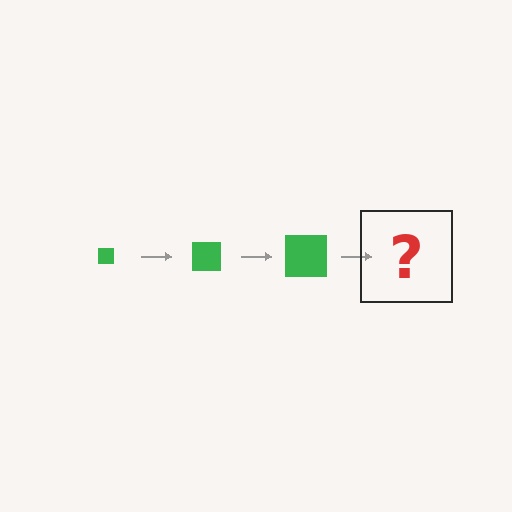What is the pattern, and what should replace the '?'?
The pattern is that the square gets progressively larger each step. The '?' should be a green square, larger than the previous one.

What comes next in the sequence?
The next element should be a green square, larger than the previous one.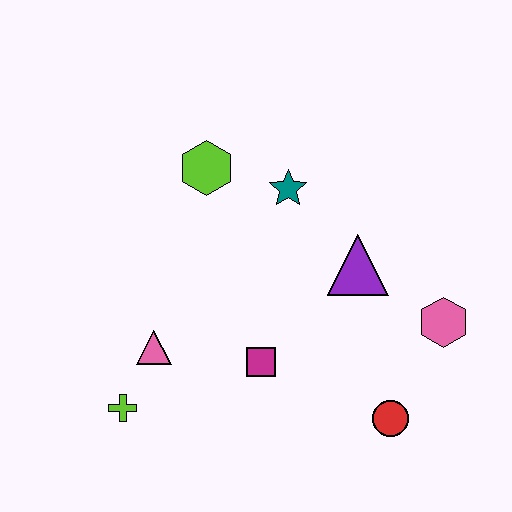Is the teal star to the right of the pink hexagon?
No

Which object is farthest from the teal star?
The lime cross is farthest from the teal star.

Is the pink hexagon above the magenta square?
Yes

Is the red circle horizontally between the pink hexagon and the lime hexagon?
Yes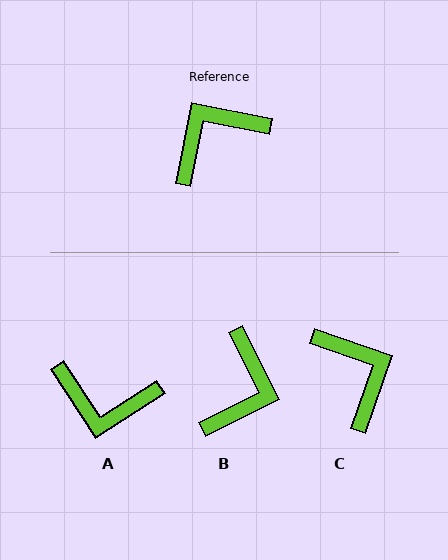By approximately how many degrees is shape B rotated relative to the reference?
Approximately 142 degrees clockwise.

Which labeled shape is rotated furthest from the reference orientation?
B, about 142 degrees away.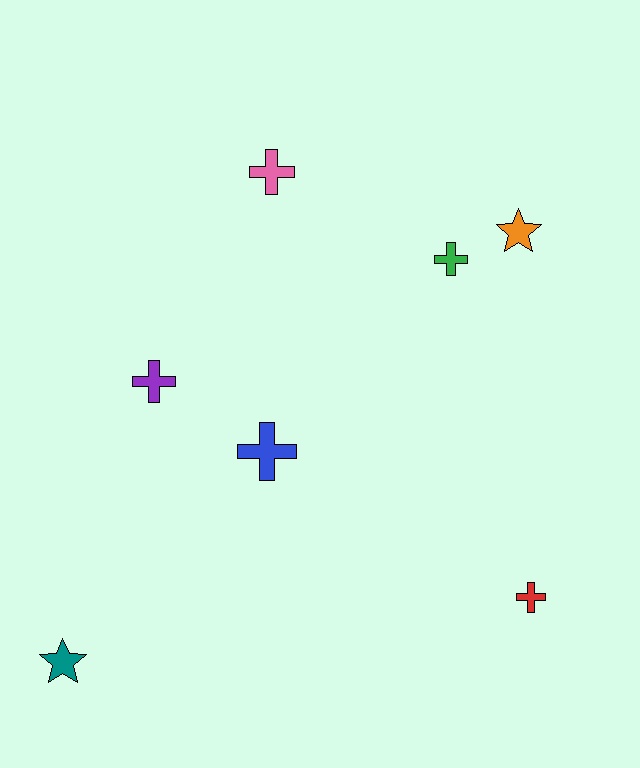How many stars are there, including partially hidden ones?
There are 2 stars.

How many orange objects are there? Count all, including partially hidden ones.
There is 1 orange object.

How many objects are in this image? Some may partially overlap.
There are 7 objects.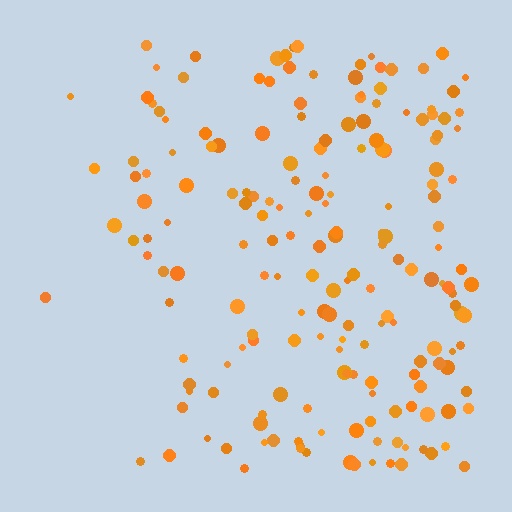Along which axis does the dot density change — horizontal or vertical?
Horizontal.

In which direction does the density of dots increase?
From left to right, with the right side densest.